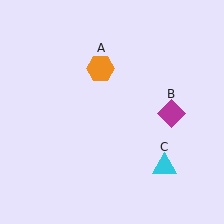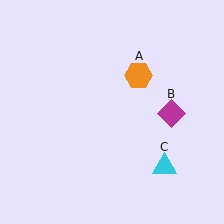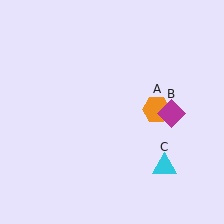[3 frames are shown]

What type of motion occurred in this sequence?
The orange hexagon (object A) rotated clockwise around the center of the scene.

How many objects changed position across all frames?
1 object changed position: orange hexagon (object A).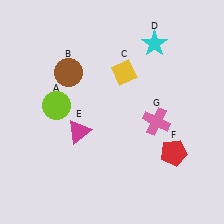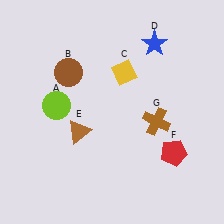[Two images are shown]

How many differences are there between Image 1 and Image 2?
There are 3 differences between the two images.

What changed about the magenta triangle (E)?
In Image 1, E is magenta. In Image 2, it changed to brown.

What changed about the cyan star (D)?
In Image 1, D is cyan. In Image 2, it changed to blue.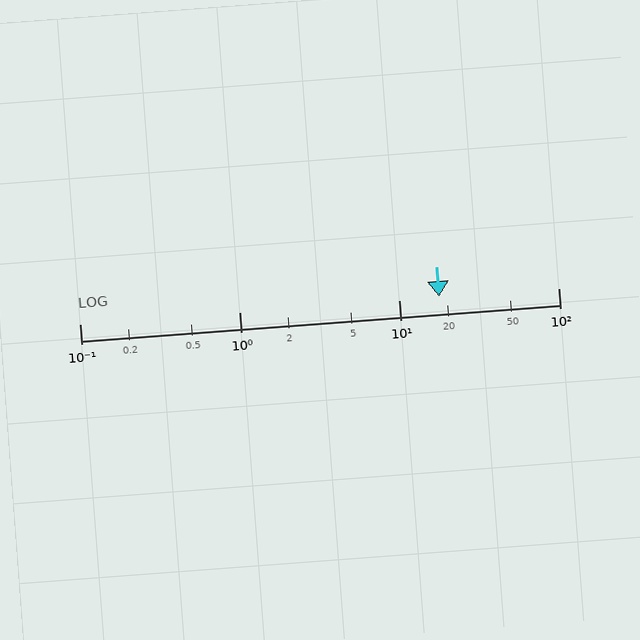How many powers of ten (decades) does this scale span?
The scale spans 3 decades, from 0.1 to 100.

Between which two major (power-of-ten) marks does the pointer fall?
The pointer is between 10 and 100.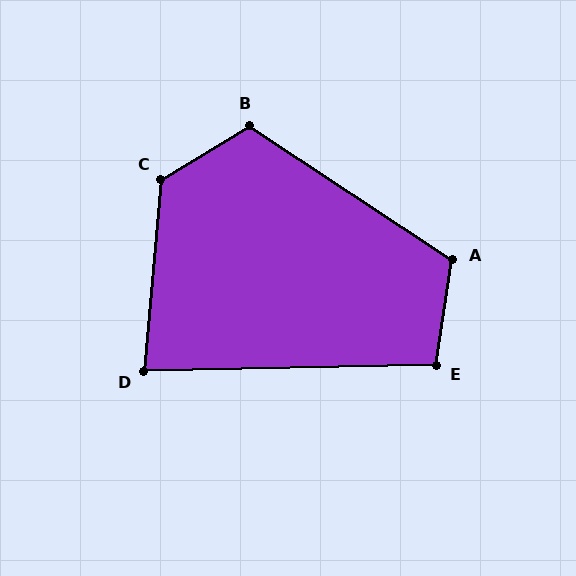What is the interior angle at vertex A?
Approximately 115 degrees (obtuse).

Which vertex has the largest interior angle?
C, at approximately 127 degrees.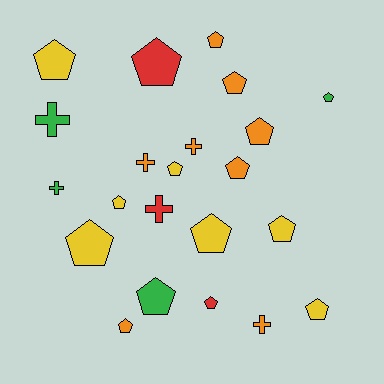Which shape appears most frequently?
Pentagon, with 16 objects.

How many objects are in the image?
There are 22 objects.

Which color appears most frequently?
Orange, with 8 objects.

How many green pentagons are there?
There are 2 green pentagons.